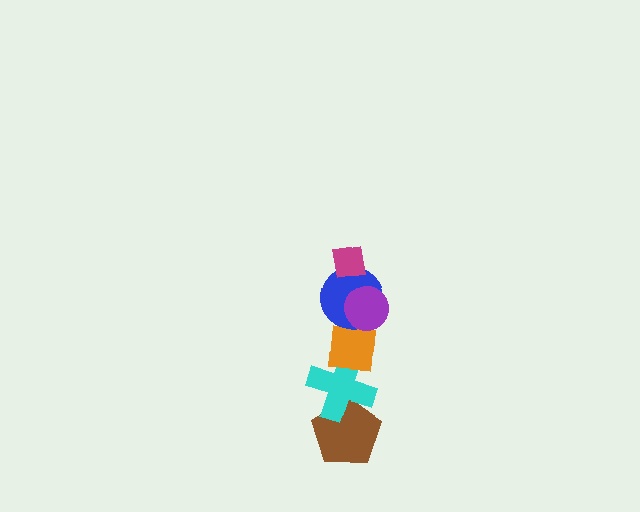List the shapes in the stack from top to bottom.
From top to bottom: the magenta square, the purple circle, the blue circle, the orange square, the cyan cross, the brown pentagon.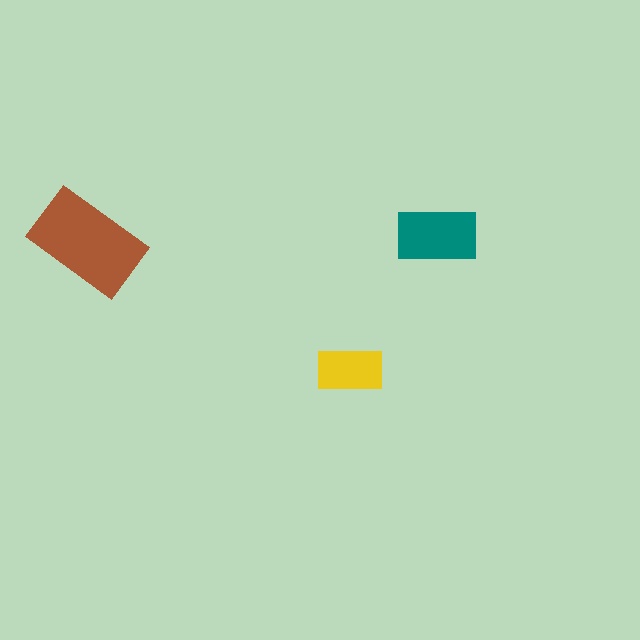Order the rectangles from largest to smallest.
the brown one, the teal one, the yellow one.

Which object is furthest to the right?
The teal rectangle is rightmost.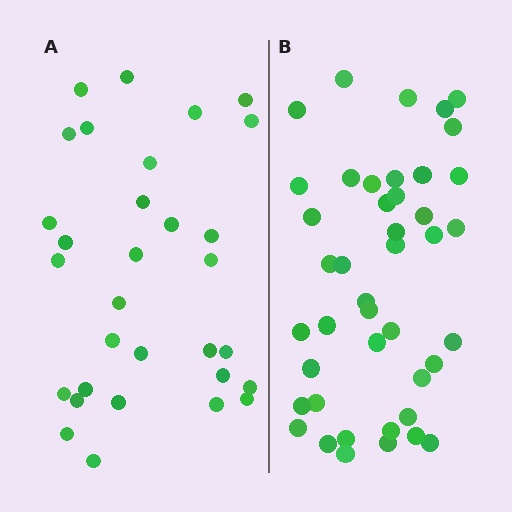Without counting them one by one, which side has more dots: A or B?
Region B (the right region) has more dots.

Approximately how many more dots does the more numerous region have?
Region B has roughly 12 or so more dots than region A.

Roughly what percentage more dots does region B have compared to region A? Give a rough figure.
About 40% more.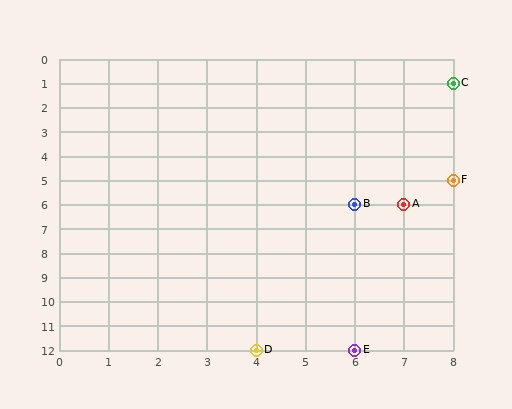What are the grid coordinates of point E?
Point E is at grid coordinates (6, 12).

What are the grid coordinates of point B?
Point B is at grid coordinates (6, 6).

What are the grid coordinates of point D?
Point D is at grid coordinates (4, 12).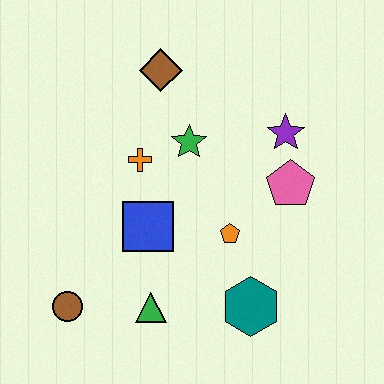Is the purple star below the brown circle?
No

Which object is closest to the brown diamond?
The green star is closest to the brown diamond.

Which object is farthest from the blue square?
The purple star is farthest from the blue square.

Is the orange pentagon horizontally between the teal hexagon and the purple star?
No